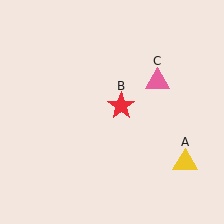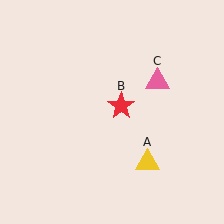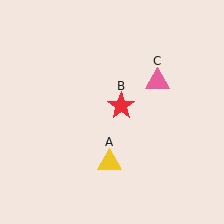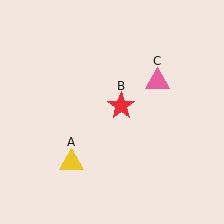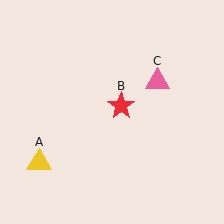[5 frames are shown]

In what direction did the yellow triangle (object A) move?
The yellow triangle (object A) moved left.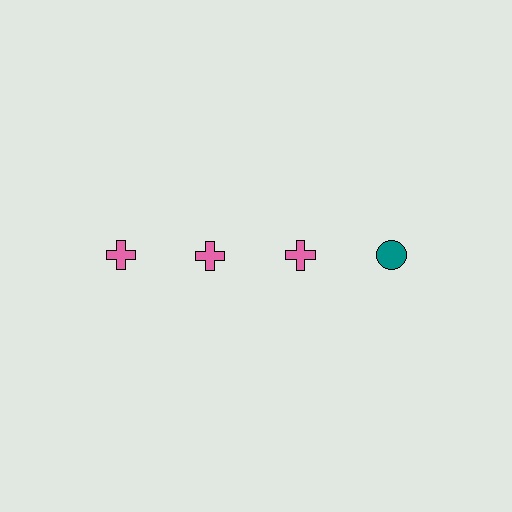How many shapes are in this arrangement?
There are 4 shapes arranged in a grid pattern.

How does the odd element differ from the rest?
It differs in both color (teal instead of pink) and shape (circle instead of cross).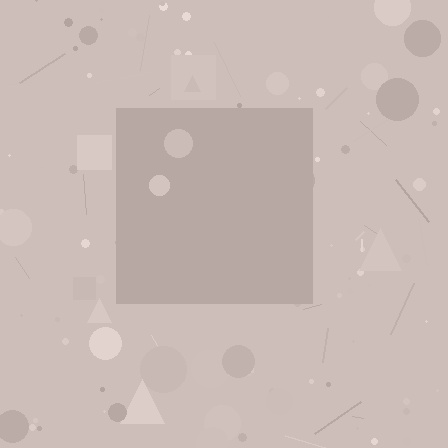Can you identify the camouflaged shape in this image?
The camouflaged shape is a square.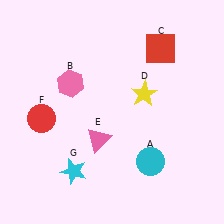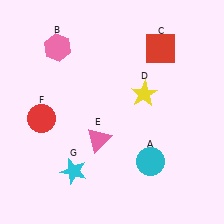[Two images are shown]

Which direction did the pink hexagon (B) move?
The pink hexagon (B) moved up.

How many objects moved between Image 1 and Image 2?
1 object moved between the two images.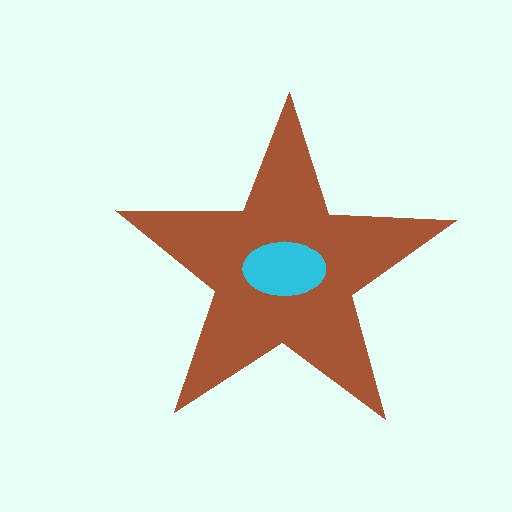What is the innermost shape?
The cyan ellipse.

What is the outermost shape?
The brown star.